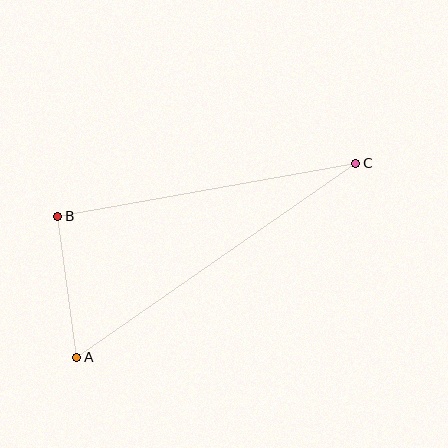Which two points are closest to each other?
Points A and B are closest to each other.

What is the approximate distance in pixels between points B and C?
The distance between B and C is approximately 303 pixels.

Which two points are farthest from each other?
Points A and C are farthest from each other.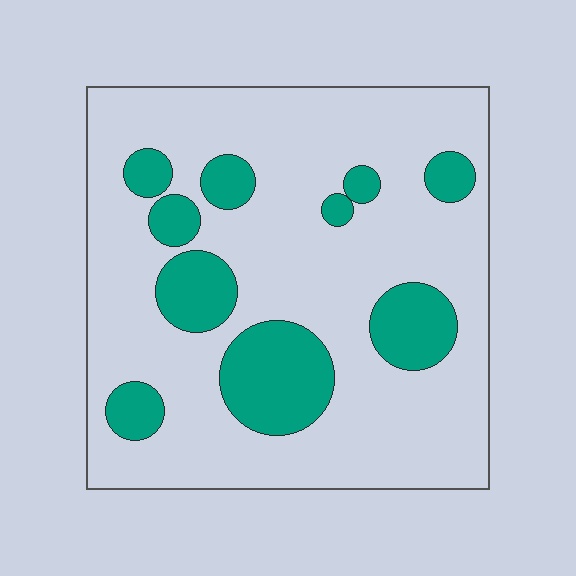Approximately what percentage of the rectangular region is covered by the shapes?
Approximately 20%.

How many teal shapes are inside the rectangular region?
10.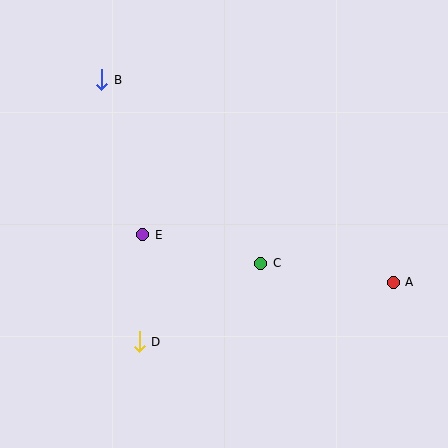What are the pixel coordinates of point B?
Point B is at (102, 80).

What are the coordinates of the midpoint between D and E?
The midpoint between D and E is at (141, 288).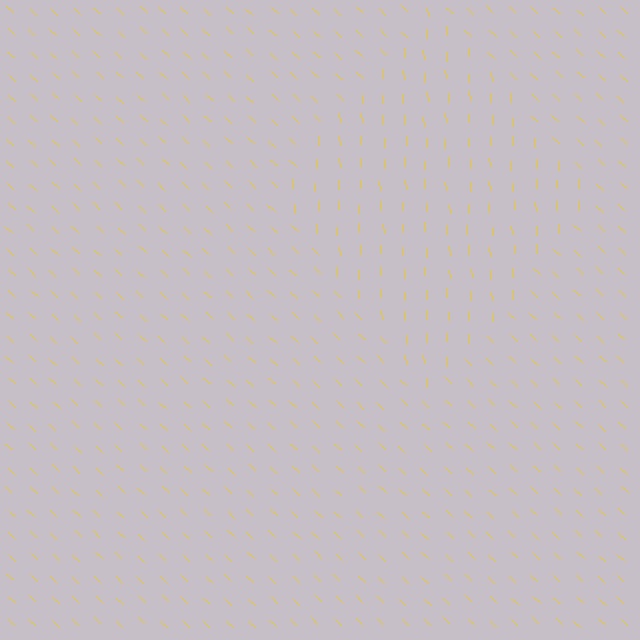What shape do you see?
I see a diamond.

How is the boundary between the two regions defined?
The boundary is defined purely by a change in line orientation (approximately 45 degrees difference). All lines are the same color and thickness.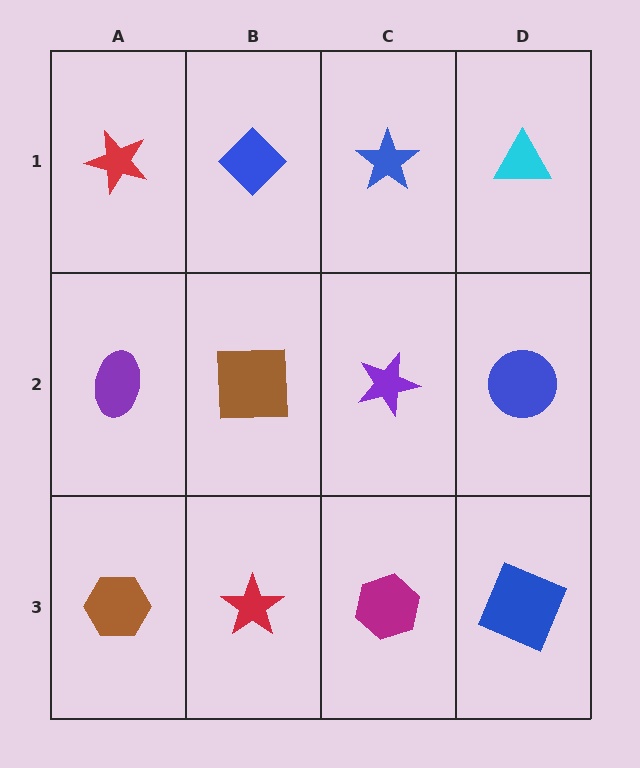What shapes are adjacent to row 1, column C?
A purple star (row 2, column C), a blue diamond (row 1, column B), a cyan triangle (row 1, column D).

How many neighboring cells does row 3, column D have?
2.